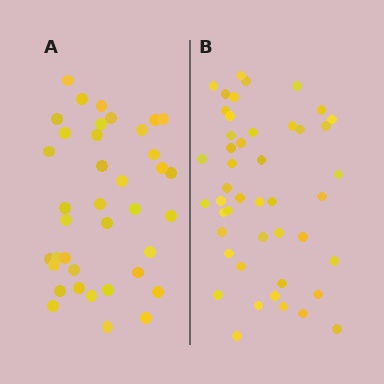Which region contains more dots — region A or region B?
Region B (the right region) has more dots.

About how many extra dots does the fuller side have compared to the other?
Region B has roughly 8 or so more dots than region A.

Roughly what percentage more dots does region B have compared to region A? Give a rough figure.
About 20% more.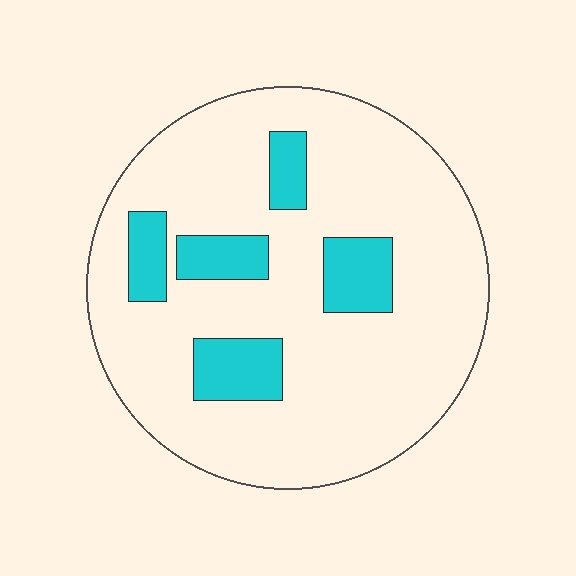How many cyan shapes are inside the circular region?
5.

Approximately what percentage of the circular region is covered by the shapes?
Approximately 15%.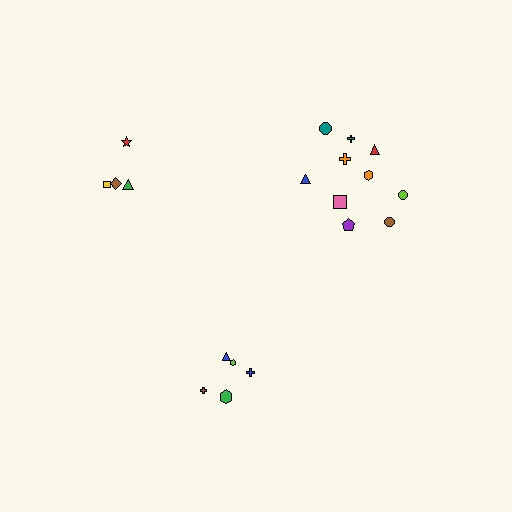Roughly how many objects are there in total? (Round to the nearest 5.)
Roughly 20 objects in total.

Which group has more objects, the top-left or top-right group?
The top-right group.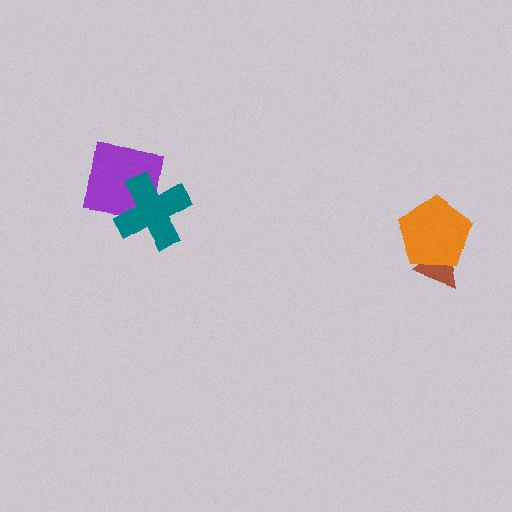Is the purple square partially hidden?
Yes, it is partially covered by another shape.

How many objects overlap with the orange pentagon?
1 object overlaps with the orange pentagon.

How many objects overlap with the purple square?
1 object overlaps with the purple square.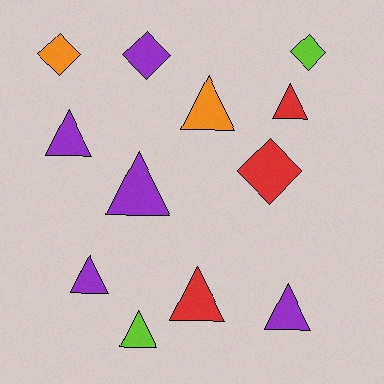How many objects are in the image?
There are 12 objects.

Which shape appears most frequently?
Triangle, with 8 objects.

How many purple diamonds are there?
There is 1 purple diamond.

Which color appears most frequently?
Purple, with 5 objects.